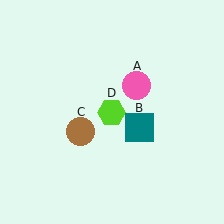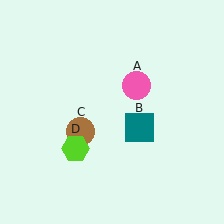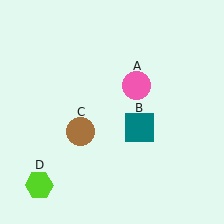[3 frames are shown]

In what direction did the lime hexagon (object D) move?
The lime hexagon (object D) moved down and to the left.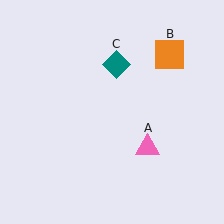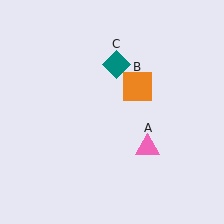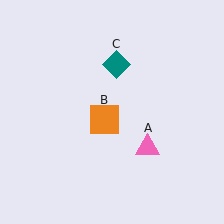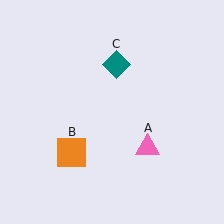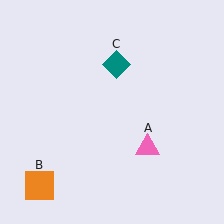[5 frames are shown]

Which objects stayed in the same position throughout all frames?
Pink triangle (object A) and teal diamond (object C) remained stationary.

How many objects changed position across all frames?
1 object changed position: orange square (object B).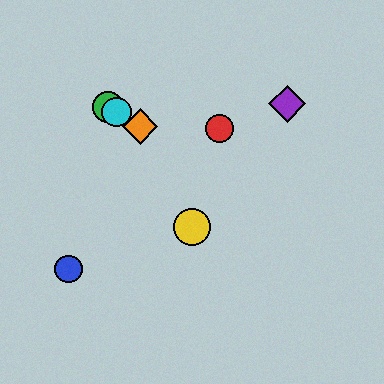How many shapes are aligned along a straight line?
3 shapes (the green circle, the orange diamond, the cyan circle) are aligned along a straight line.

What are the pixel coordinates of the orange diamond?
The orange diamond is at (140, 126).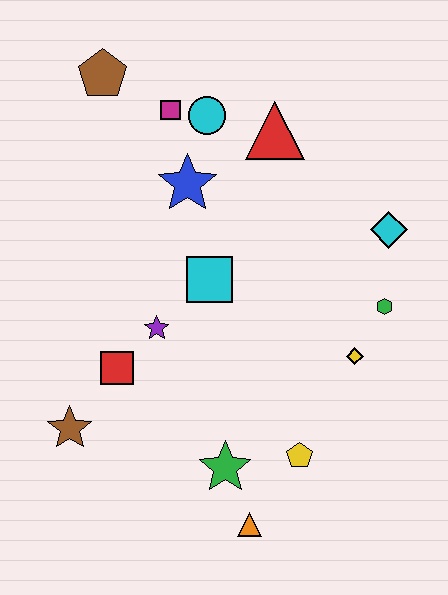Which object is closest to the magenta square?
The cyan circle is closest to the magenta square.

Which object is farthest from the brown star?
The cyan diamond is farthest from the brown star.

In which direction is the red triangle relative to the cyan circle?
The red triangle is to the right of the cyan circle.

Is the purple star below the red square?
No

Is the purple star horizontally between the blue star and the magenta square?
No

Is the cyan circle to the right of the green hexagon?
No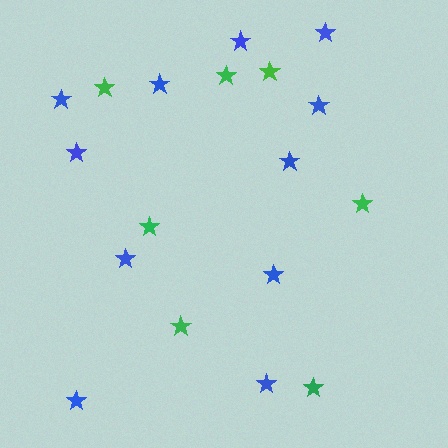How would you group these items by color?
There are 2 groups: one group of blue stars (11) and one group of green stars (7).